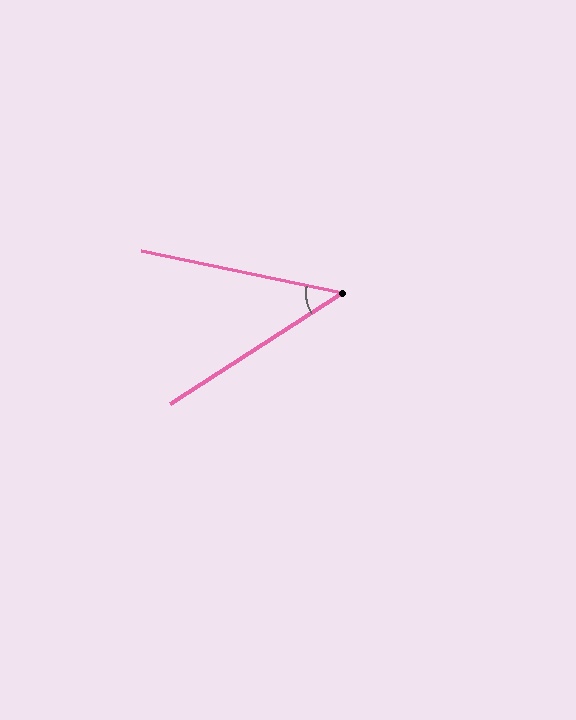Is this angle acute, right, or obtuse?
It is acute.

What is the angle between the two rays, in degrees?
Approximately 45 degrees.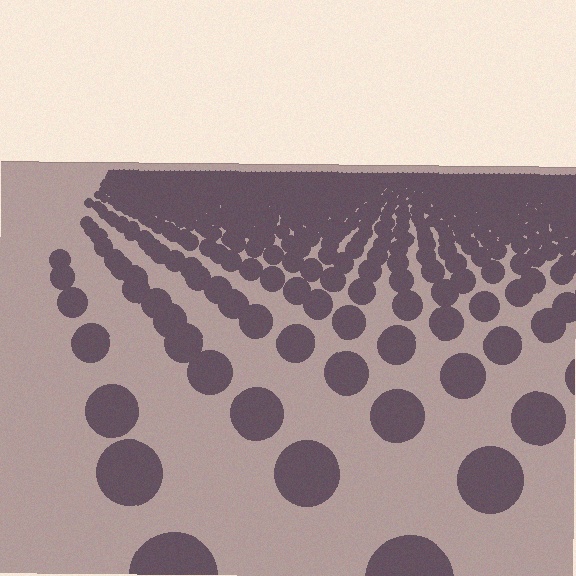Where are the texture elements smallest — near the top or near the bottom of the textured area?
Near the top.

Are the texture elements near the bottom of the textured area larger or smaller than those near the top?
Larger. Near the bottom, elements are closer to the viewer and appear at a bigger on-screen size.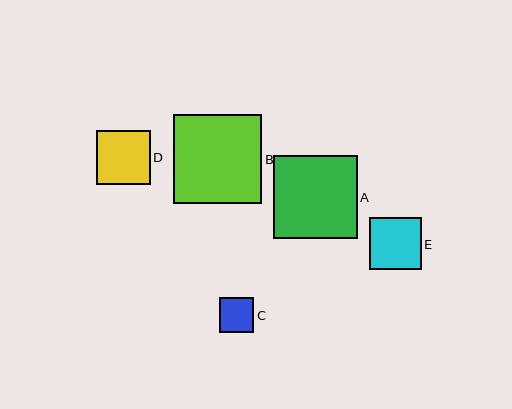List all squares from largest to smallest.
From largest to smallest: B, A, D, E, C.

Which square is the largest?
Square B is the largest with a size of approximately 88 pixels.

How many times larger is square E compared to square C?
Square E is approximately 1.5 times the size of square C.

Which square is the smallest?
Square C is the smallest with a size of approximately 35 pixels.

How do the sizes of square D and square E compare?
Square D and square E are approximately the same size.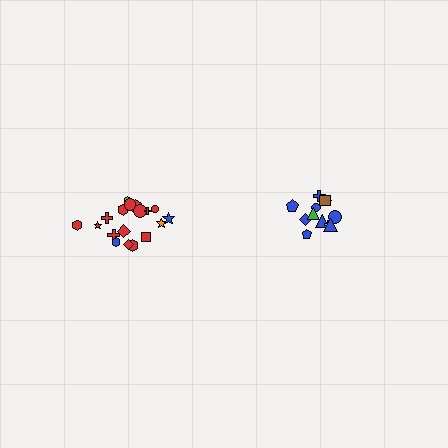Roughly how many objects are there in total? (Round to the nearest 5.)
Roughly 30 objects in total.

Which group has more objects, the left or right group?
The left group.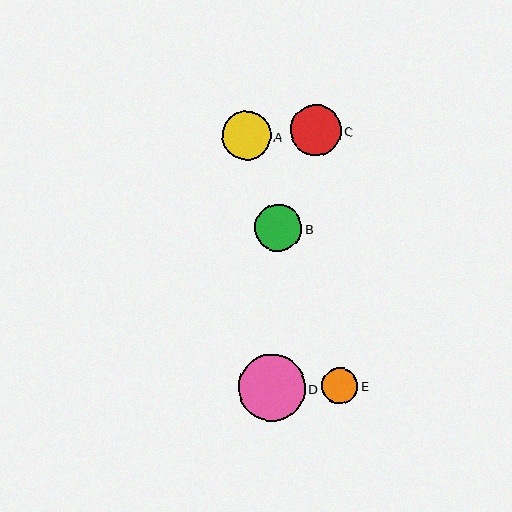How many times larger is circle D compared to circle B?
Circle D is approximately 1.4 times the size of circle B.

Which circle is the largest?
Circle D is the largest with a size of approximately 66 pixels.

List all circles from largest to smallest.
From largest to smallest: D, C, A, B, E.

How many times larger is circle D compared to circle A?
Circle D is approximately 1.4 times the size of circle A.